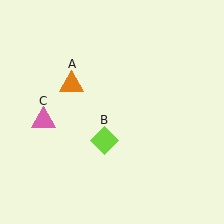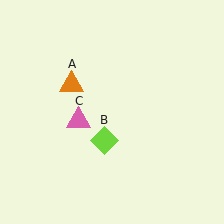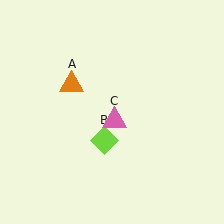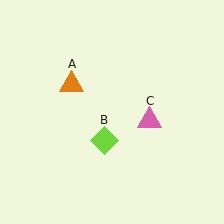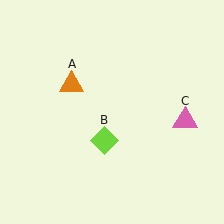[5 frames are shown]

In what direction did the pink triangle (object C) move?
The pink triangle (object C) moved right.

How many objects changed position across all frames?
1 object changed position: pink triangle (object C).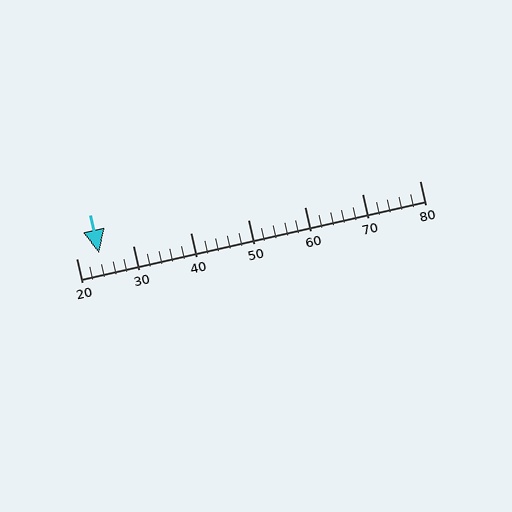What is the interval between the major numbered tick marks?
The major tick marks are spaced 10 units apart.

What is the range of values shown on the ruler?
The ruler shows values from 20 to 80.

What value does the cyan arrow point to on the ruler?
The cyan arrow points to approximately 24.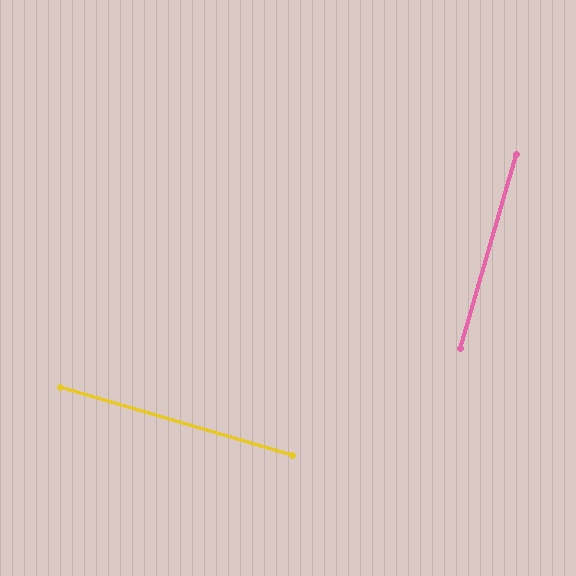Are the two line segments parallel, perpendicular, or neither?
Perpendicular — they meet at approximately 90°.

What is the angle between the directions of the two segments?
Approximately 90 degrees.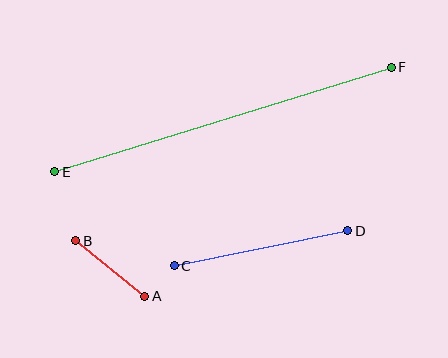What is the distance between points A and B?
The distance is approximately 89 pixels.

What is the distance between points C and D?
The distance is approximately 177 pixels.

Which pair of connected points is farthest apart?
Points E and F are farthest apart.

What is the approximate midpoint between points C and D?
The midpoint is at approximately (261, 248) pixels.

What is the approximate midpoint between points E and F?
The midpoint is at approximately (223, 120) pixels.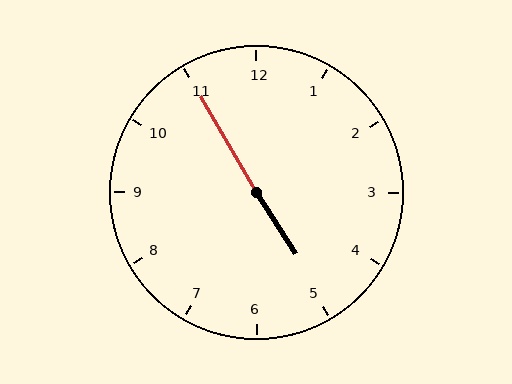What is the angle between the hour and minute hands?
Approximately 178 degrees.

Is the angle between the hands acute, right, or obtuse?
It is obtuse.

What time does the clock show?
4:55.